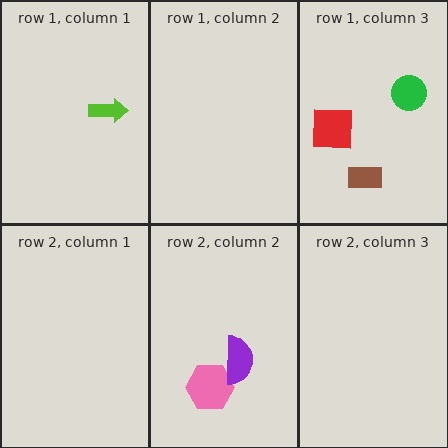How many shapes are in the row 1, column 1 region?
1.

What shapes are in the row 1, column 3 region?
The green circle, the brown rectangle, the red square.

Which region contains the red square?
The row 1, column 3 region.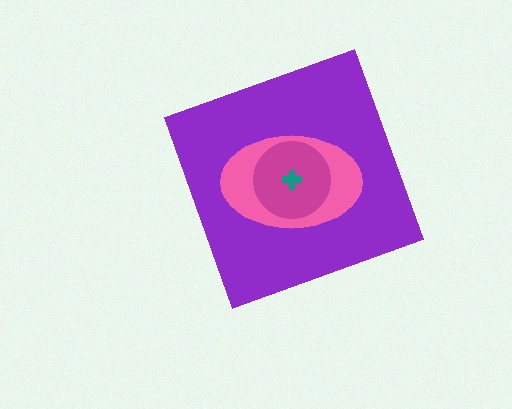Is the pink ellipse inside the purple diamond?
Yes.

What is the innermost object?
The teal cross.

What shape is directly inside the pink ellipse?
The magenta circle.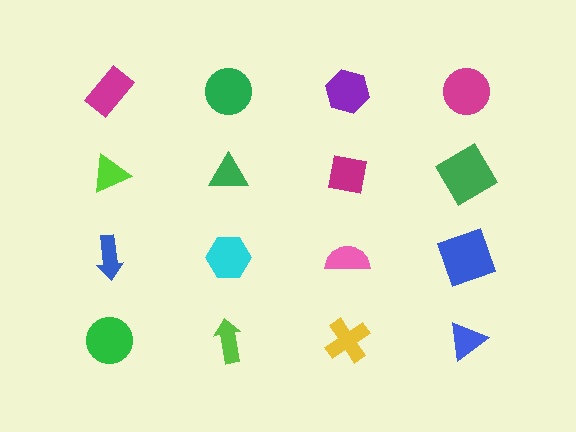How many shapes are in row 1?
4 shapes.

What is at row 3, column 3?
A pink semicircle.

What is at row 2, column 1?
A lime triangle.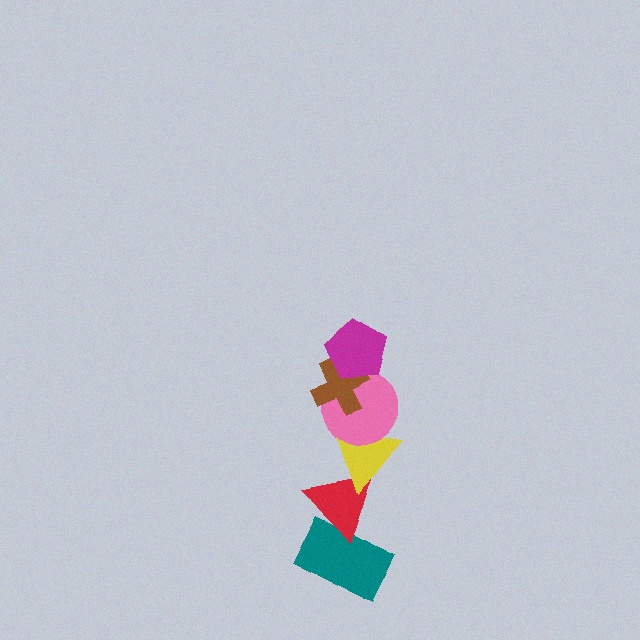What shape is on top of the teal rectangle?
The red triangle is on top of the teal rectangle.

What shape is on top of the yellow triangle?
The pink circle is on top of the yellow triangle.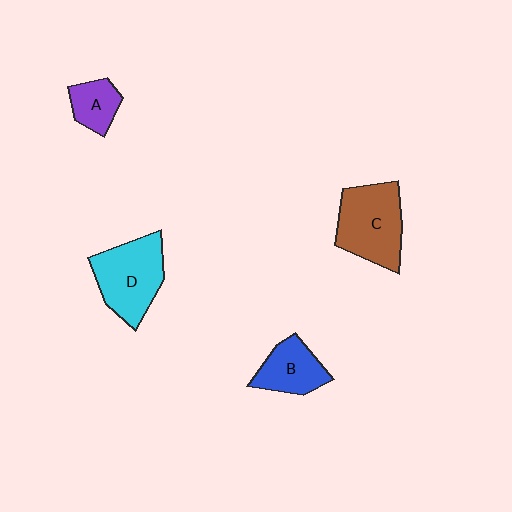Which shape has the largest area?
Shape C (brown).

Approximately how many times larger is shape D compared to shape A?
Approximately 2.1 times.